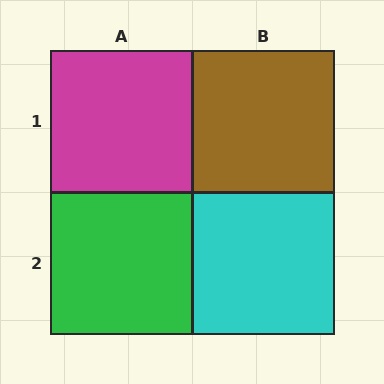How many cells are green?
1 cell is green.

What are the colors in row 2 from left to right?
Green, cyan.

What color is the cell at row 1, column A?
Magenta.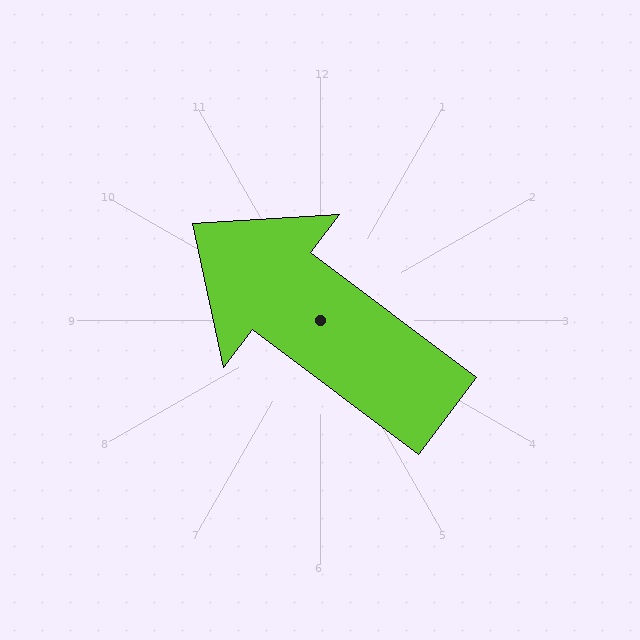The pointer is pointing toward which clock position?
Roughly 10 o'clock.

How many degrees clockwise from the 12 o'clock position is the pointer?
Approximately 307 degrees.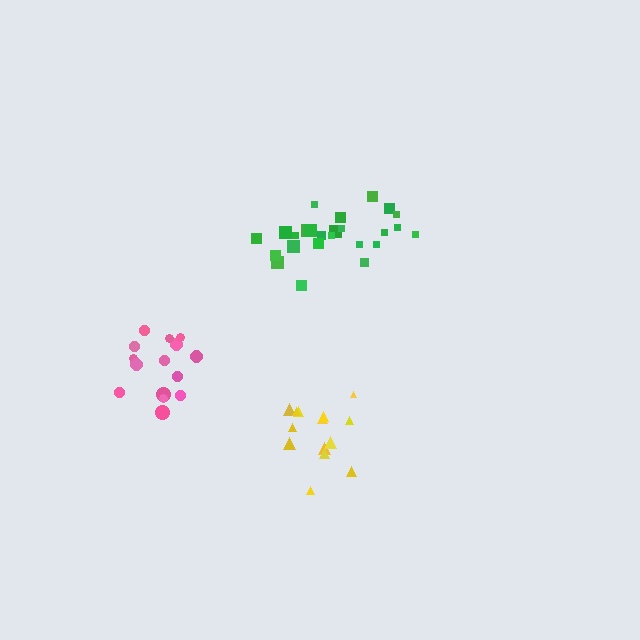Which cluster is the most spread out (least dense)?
Yellow.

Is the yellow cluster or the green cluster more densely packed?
Green.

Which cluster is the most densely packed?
Pink.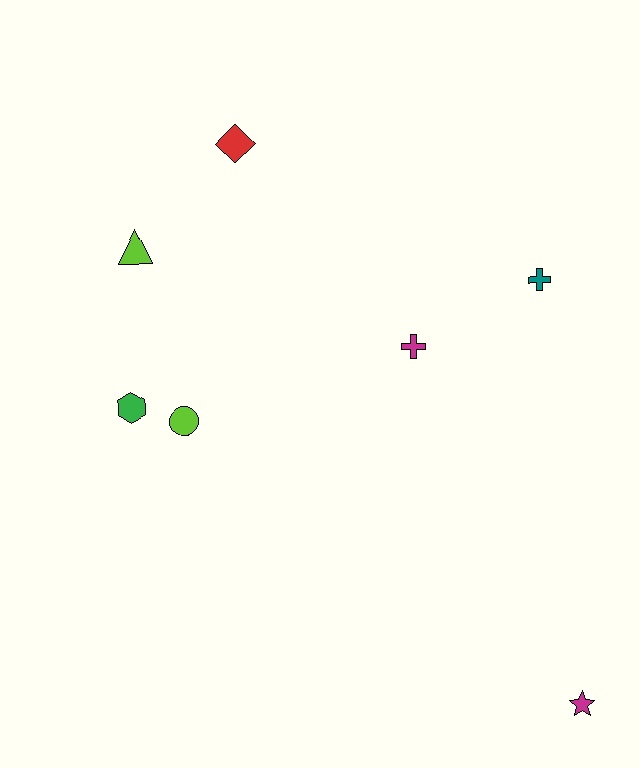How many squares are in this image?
There are no squares.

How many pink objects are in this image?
There are no pink objects.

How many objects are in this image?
There are 7 objects.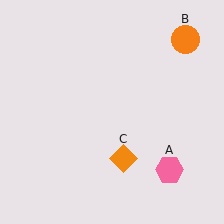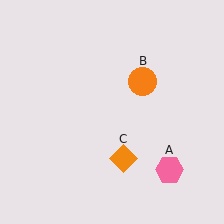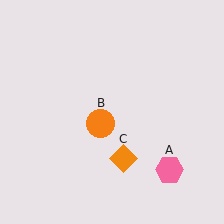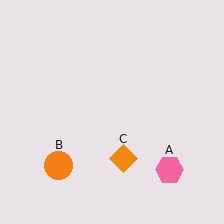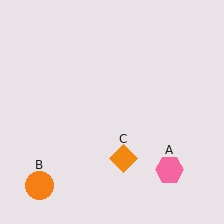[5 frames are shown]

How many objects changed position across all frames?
1 object changed position: orange circle (object B).